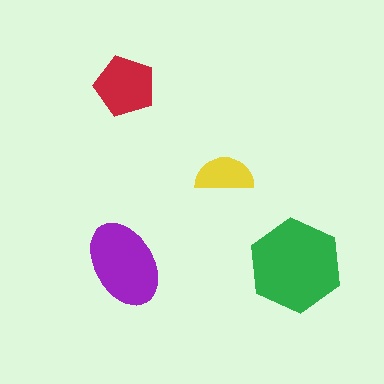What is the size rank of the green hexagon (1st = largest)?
1st.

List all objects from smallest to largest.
The yellow semicircle, the red pentagon, the purple ellipse, the green hexagon.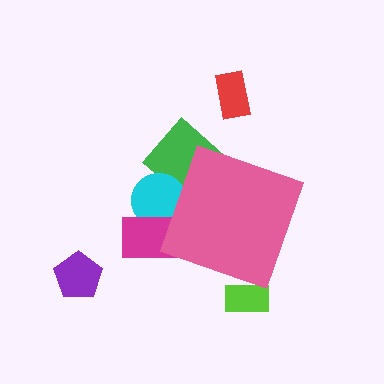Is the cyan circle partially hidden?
Yes, the cyan circle is partially hidden behind the pink diamond.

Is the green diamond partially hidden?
Yes, the green diamond is partially hidden behind the pink diamond.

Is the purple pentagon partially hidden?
No, the purple pentagon is fully visible.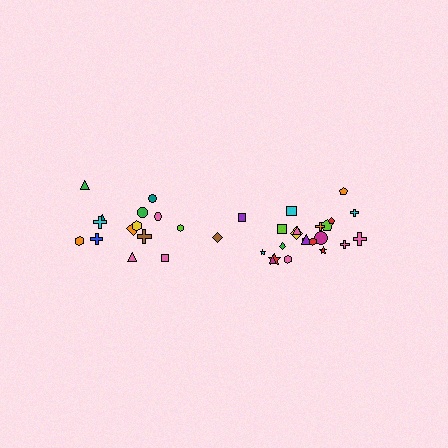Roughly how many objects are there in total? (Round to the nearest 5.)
Roughly 35 objects in total.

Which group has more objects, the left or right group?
The right group.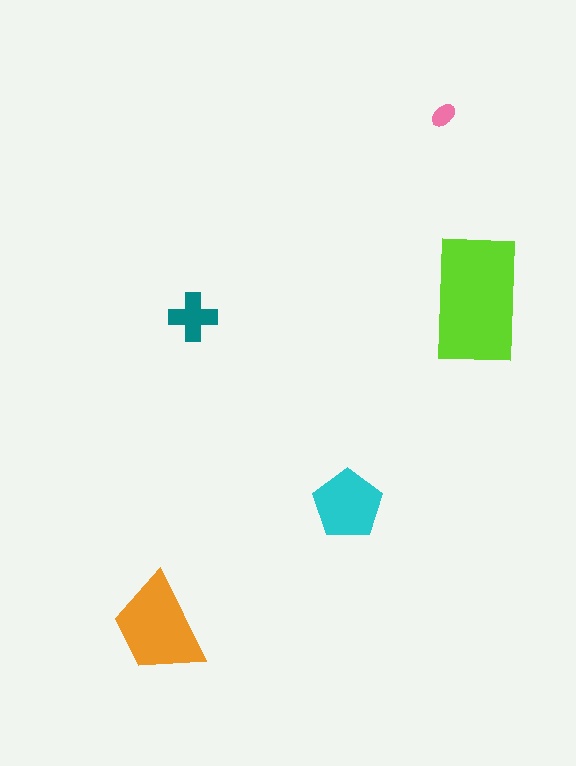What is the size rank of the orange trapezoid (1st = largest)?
2nd.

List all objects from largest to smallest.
The lime rectangle, the orange trapezoid, the cyan pentagon, the teal cross, the pink ellipse.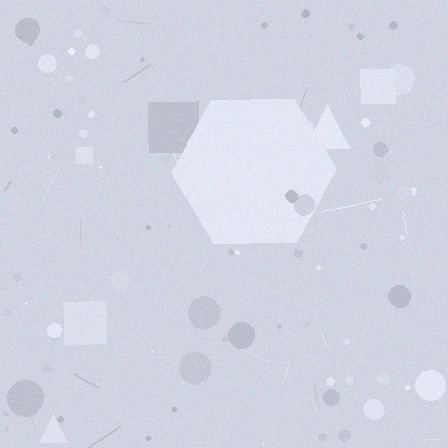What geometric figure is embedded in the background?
A hexagon is embedded in the background.